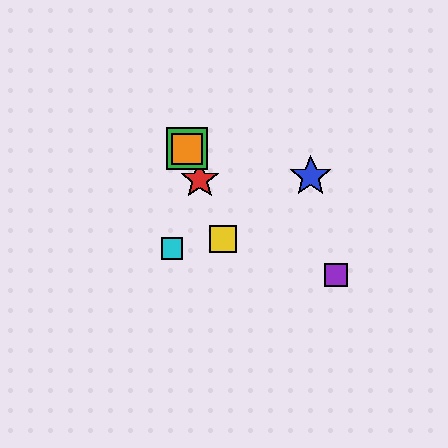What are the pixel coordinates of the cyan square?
The cyan square is at (172, 248).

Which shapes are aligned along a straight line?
The red star, the green square, the yellow square, the orange square are aligned along a straight line.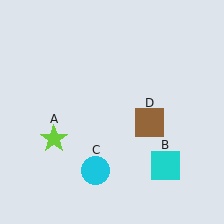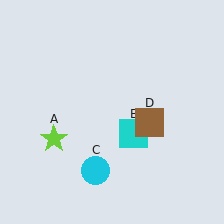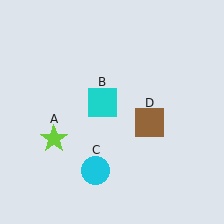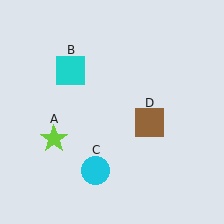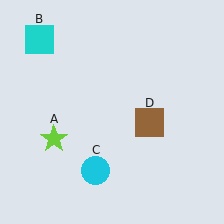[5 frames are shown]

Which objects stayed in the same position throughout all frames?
Lime star (object A) and cyan circle (object C) and brown square (object D) remained stationary.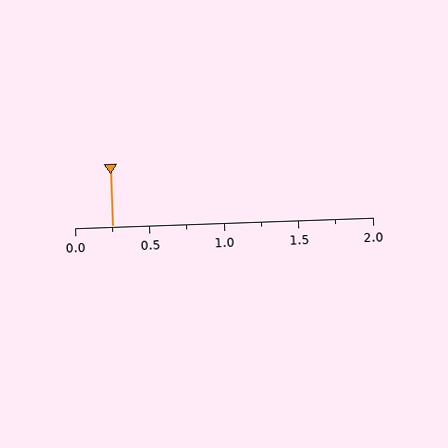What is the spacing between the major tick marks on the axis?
The major ticks are spaced 0.5 apart.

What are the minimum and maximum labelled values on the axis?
The axis runs from 0.0 to 2.0.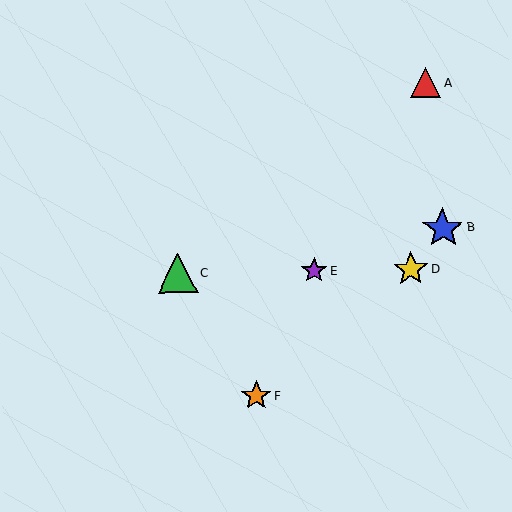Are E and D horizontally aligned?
Yes, both are at y≈271.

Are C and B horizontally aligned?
No, C is at y≈273 and B is at y≈228.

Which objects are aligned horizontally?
Objects C, D, E are aligned horizontally.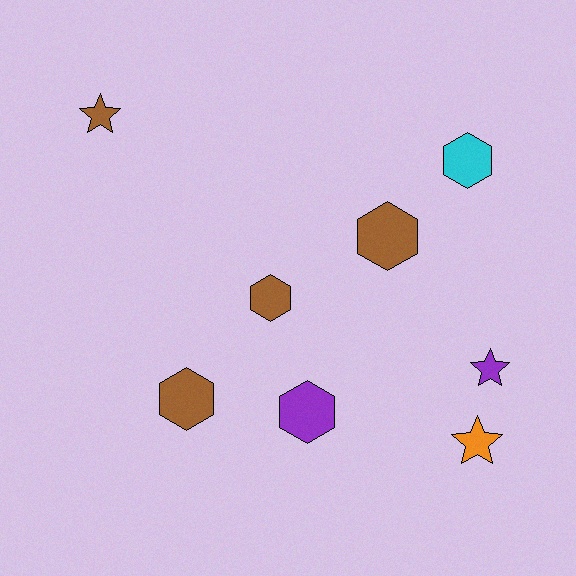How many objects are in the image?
There are 8 objects.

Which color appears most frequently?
Brown, with 4 objects.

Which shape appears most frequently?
Hexagon, with 5 objects.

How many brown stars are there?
There is 1 brown star.